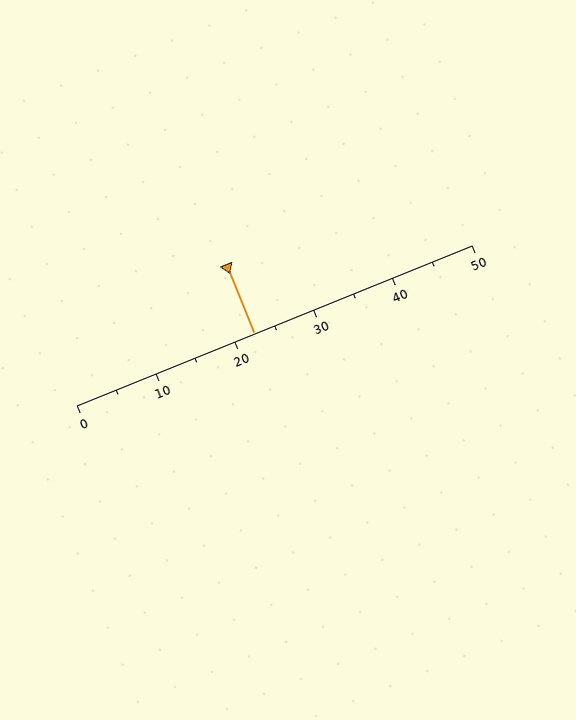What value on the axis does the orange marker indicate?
The marker indicates approximately 22.5.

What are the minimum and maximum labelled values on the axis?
The axis runs from 0 to 50.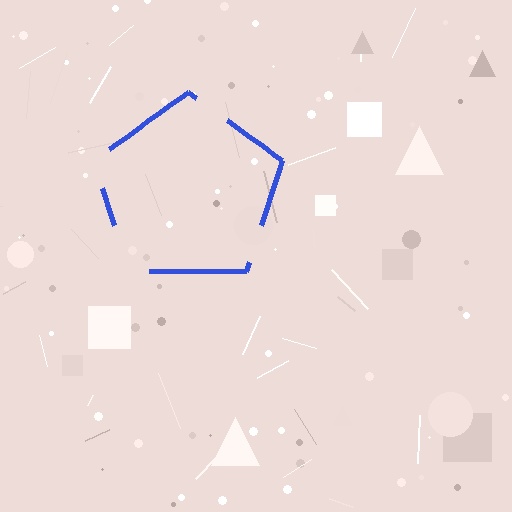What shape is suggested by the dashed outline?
The dashed outline suggests a pentagon.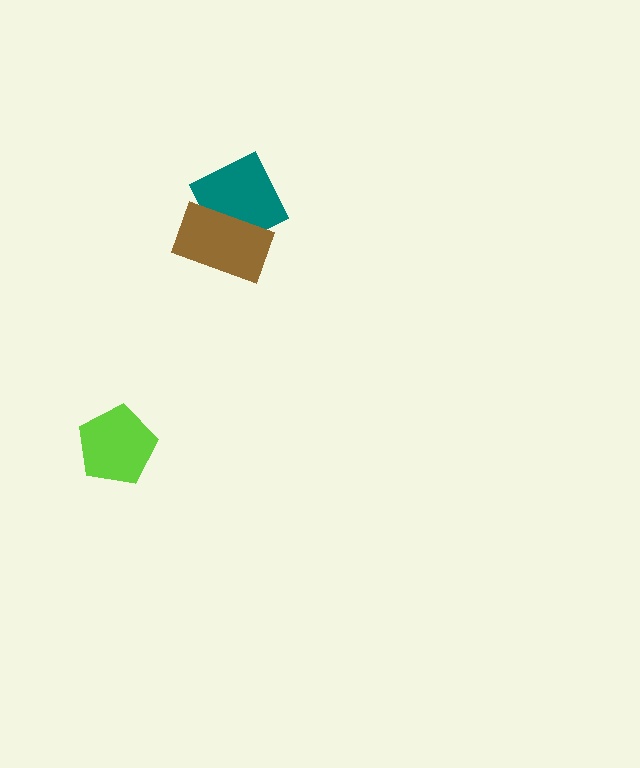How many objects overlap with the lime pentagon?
0 objects overlap with the lime pentagon.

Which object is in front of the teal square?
The brown rectangle is in front of the teal square.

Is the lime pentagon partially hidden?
No, no other shape covers it.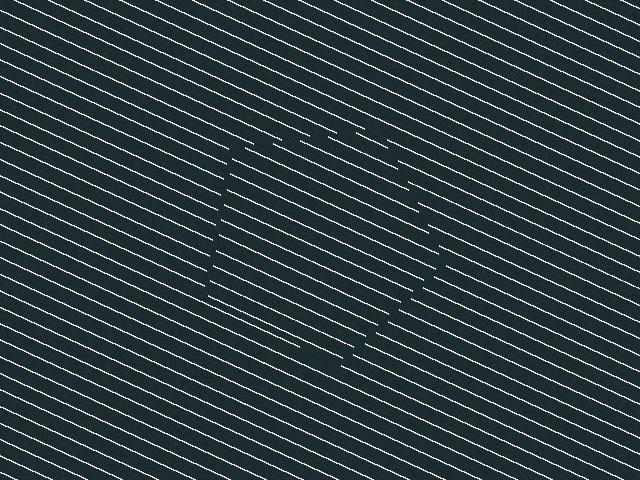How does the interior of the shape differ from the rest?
The interior of the shape contains the same grating, shifted by half a period — the contour is defined by the phase discontinuity where line-ends from the inner and outer gratings abut.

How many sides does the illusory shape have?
5 sides — the line-ends trace a pentagon.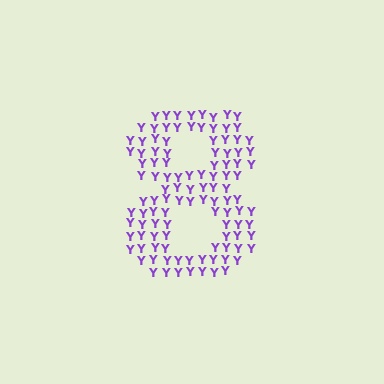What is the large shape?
The large shape is the digit 8.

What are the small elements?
The small elements are letter Y's.